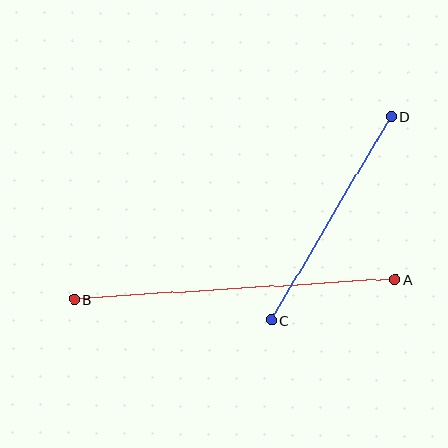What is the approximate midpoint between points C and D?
The midpoint is at approximately (331, 218) pixels.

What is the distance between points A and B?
The distance is approximately 321 pixels.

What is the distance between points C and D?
The distance is approximately 236 pixels.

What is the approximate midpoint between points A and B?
The midpoint is at approximately (235, 289) pixels.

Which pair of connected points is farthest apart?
Points A and B are farthest apart.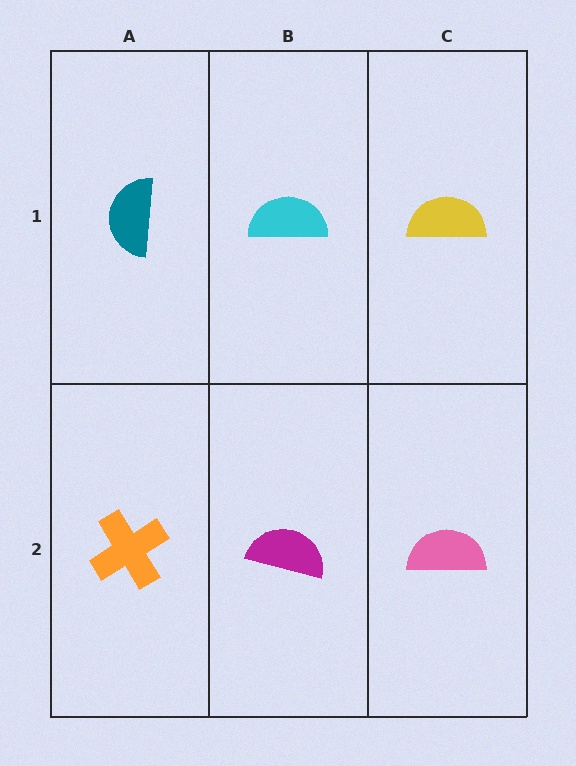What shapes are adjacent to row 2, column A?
A teal semicircle (row 1, column A), a magenta semicircle (row 2, column B).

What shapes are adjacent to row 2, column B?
A cyan semicircle (row 1, column B), an orange cross (row 2, column A), a pink semicircle (row 2, column C).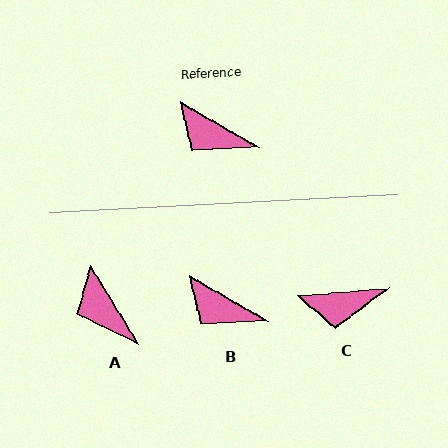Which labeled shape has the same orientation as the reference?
B.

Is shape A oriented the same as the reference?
No, it is off by about 28 degrees.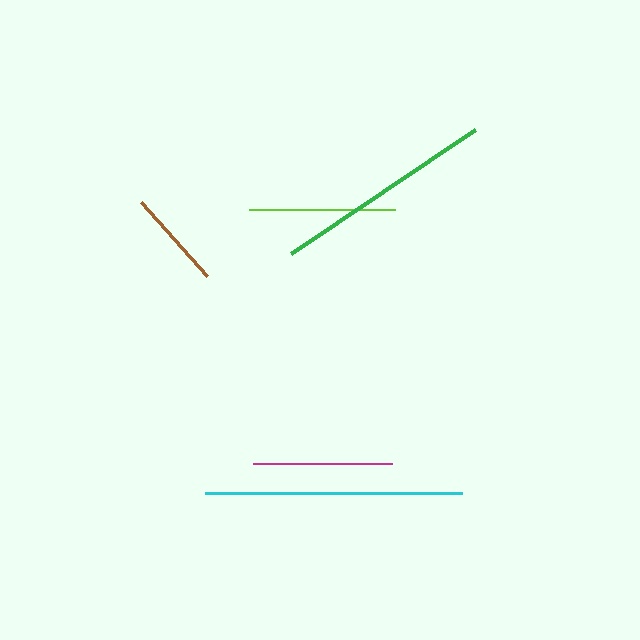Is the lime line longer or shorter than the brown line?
The lime line is longer than the brown line.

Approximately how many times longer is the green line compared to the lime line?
The green line is approximately 1.5 times the length of the lime line.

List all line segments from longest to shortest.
From longest to shortest: cyan, green, lime, magenta, brown.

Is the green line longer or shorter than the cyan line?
The cyan line is longer than the green line.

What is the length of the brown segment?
The brown segment is approximately 100 pixels long.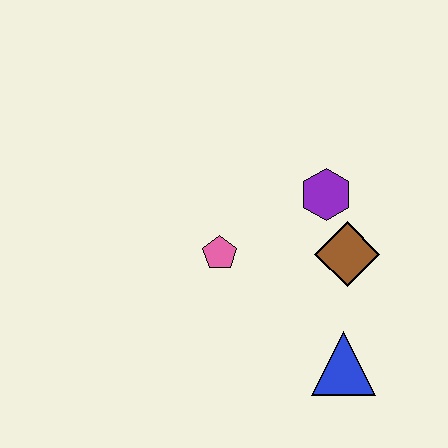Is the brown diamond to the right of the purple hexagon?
Yes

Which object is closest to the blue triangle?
The brown diamond is closest to the blue triangle.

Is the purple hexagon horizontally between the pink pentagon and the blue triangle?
Yes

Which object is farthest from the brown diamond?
The pink pentagon is farthest from the brown diamond.